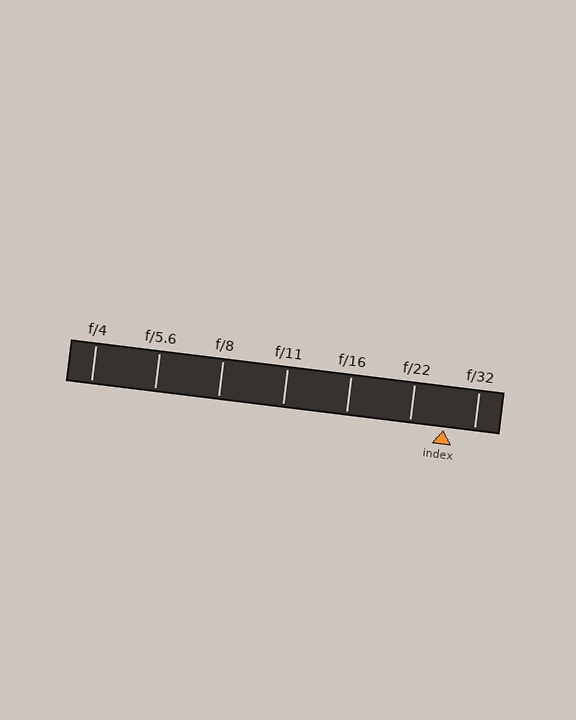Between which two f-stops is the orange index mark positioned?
The index mark is between f/22 and f/32.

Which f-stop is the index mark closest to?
The index mark is closest to f/32.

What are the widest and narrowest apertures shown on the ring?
The widest aperture shown is f/4 and the narrowest is f/32.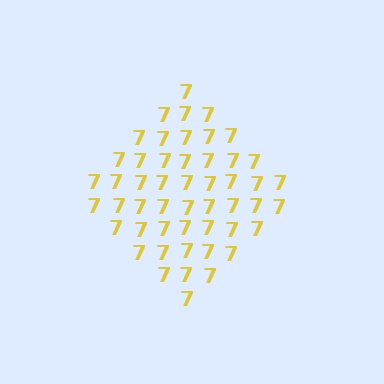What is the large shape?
The large shape is a diamond.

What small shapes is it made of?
It is made of small digit 7's.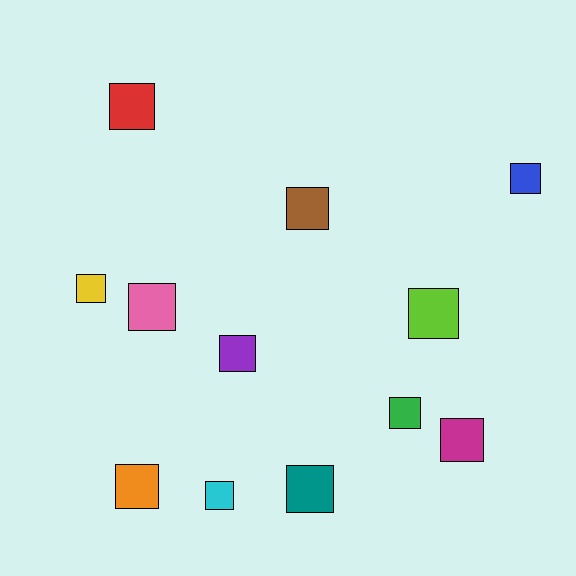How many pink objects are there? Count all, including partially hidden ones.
There is 1 pink object.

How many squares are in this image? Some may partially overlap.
There are 12 squares.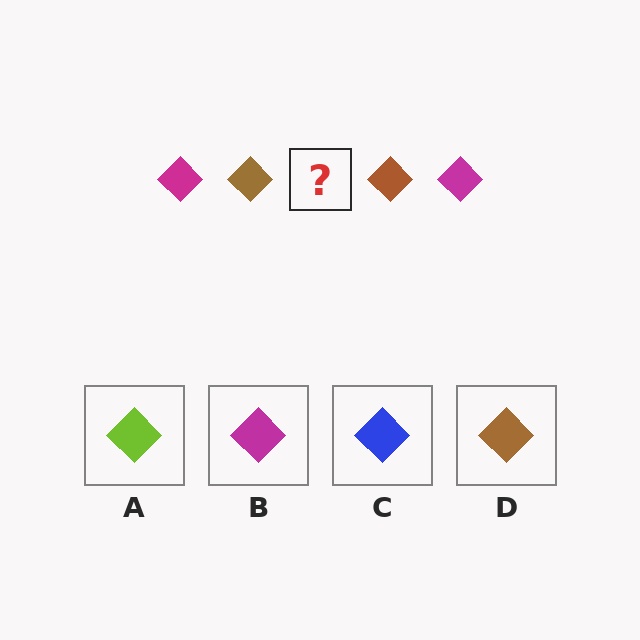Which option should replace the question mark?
Option B.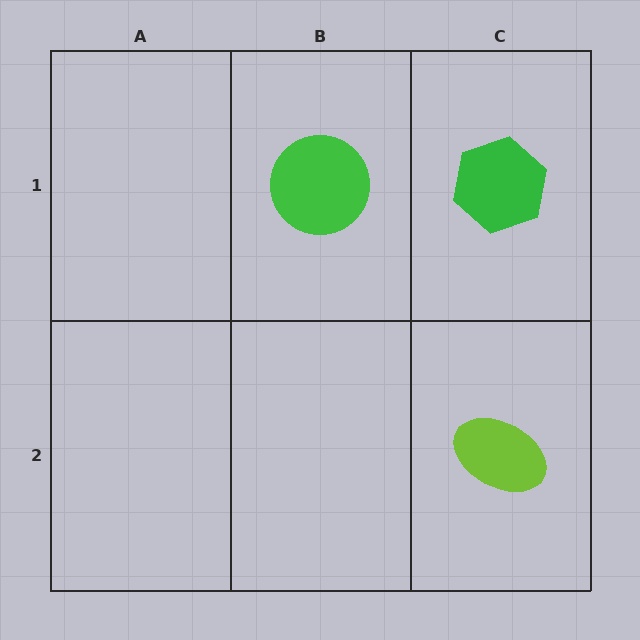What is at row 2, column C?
A lime ellipse.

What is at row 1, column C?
A green hexagon.